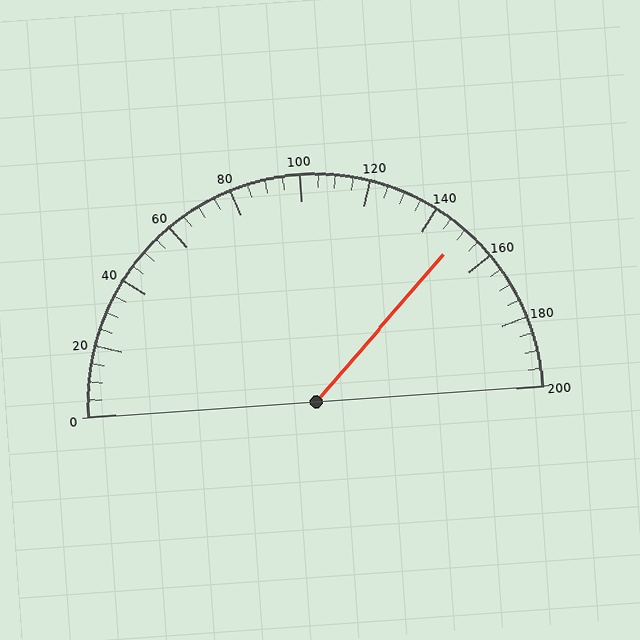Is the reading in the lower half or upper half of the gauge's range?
The reading is in the upper half of the range (0 to 200).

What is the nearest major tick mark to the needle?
The nearest major tick mark is 160.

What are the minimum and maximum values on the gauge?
The gauge ranges from 0 to 200.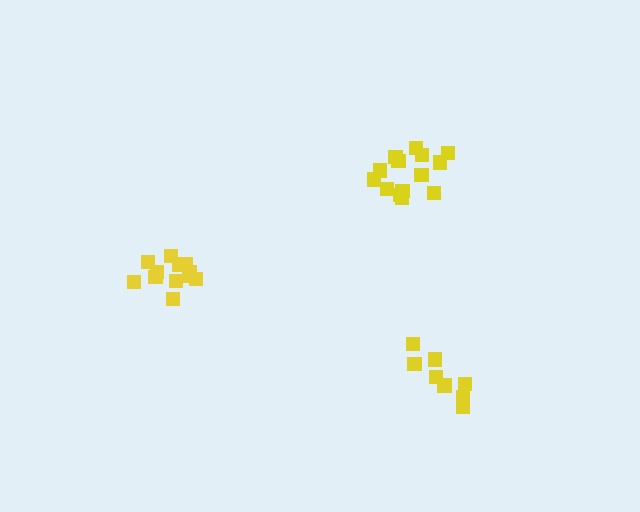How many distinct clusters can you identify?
There are 3 distinct clusters.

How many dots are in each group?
Group 1: 8 dots, Group 2: 12 dots, Group 3: 14 dots (34 total).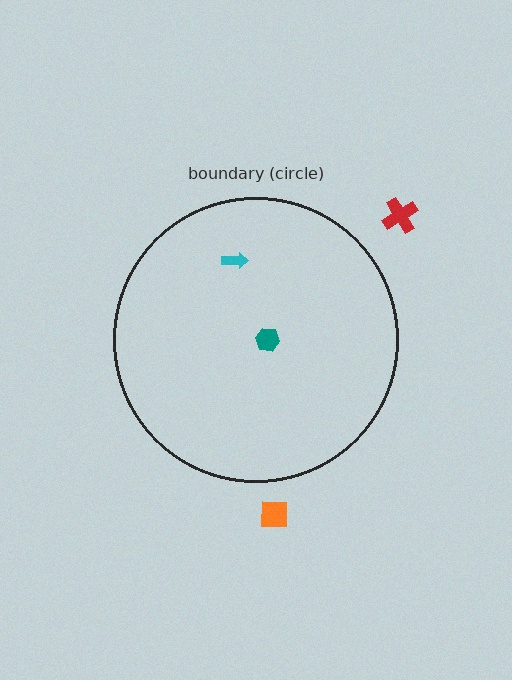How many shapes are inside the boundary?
2 inside, 2 outside.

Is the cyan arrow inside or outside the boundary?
Inside.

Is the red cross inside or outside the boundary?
Outside.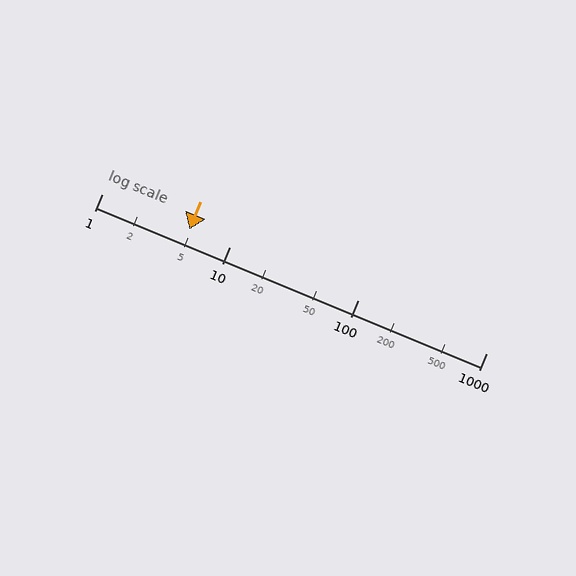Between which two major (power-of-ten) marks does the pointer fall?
The pointer is between 1 and 10.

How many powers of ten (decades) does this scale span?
The scale spans 3 decades, from 1 to 1000.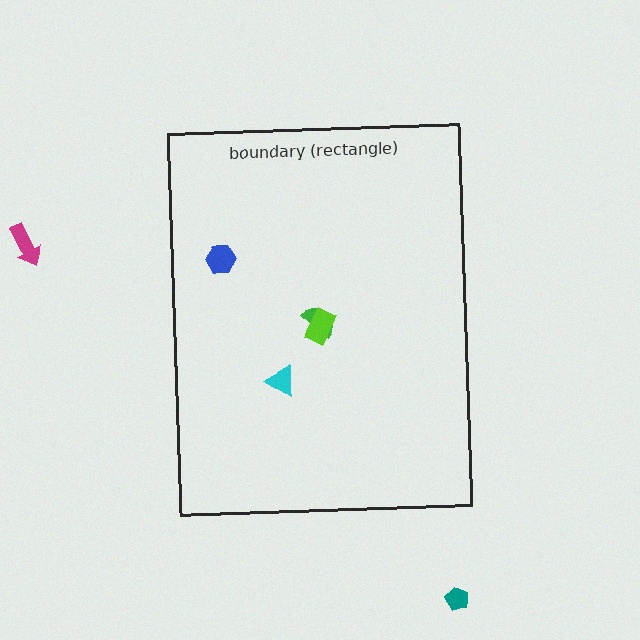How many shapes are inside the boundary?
4 inside, 2 outside.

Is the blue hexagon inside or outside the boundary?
Inside.